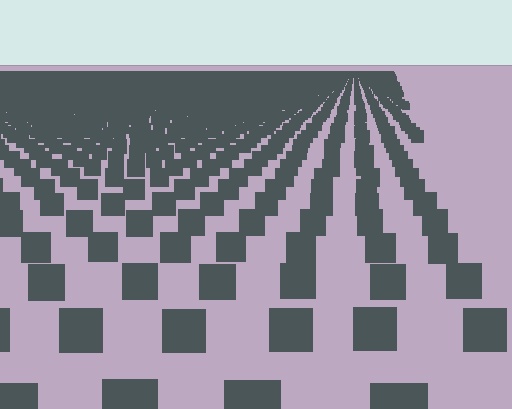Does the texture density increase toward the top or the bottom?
Density increases toward the top.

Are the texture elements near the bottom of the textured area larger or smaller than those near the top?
Larger. Near the bottom, elements are closer to the viewer and appear at a bigger on-screen size.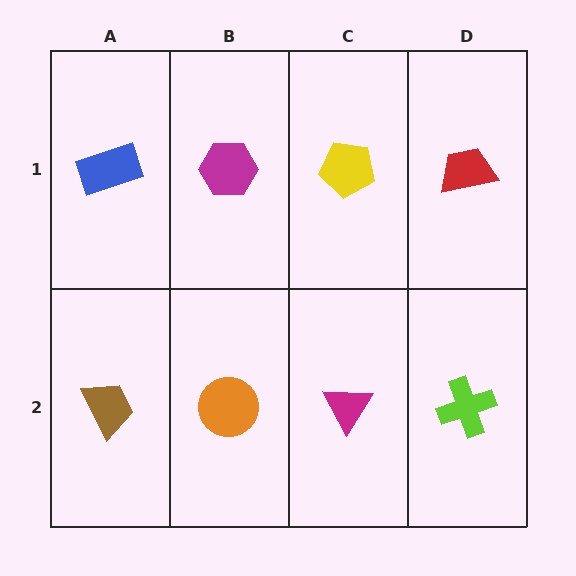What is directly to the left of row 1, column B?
A blue rectangle.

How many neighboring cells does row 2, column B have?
3.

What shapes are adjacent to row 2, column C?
A yellow pentagon (row 1, column C), an orange circle (row 2, column B), a lime cross (row 2, column D).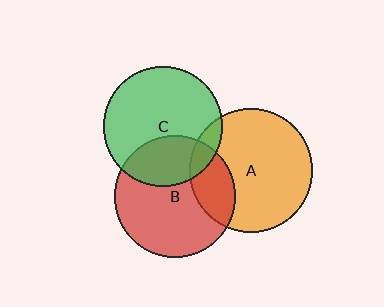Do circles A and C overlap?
Yes.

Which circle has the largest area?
Circle A (orange).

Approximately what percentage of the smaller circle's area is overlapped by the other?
Approximately 10%.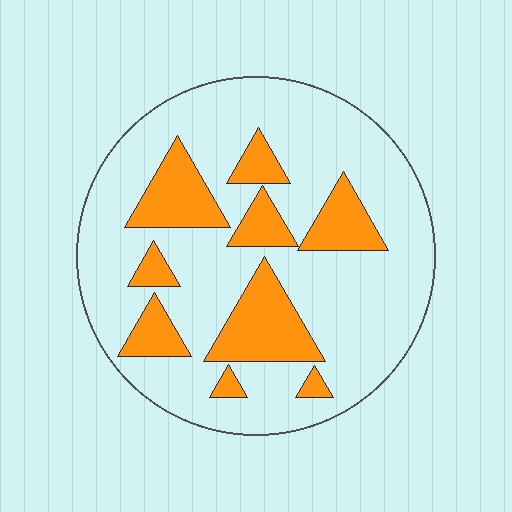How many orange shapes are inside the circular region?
9.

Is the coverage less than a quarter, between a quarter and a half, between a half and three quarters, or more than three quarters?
Less than a quarter.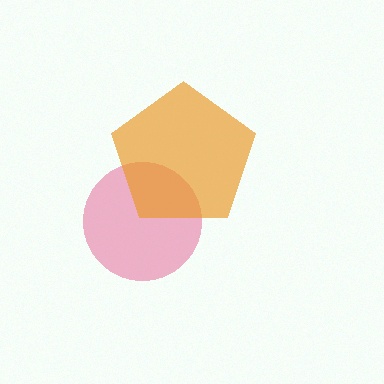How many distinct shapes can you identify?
There are 2 distinct shapes: a pink circle, an orange pentagon.